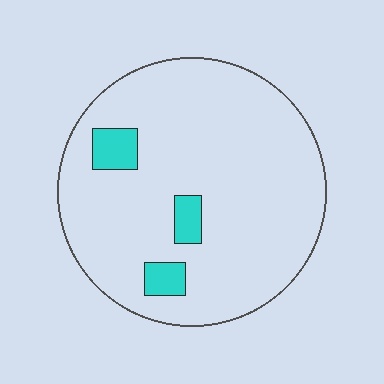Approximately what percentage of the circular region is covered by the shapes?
Approximately 10%.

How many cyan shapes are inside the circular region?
3.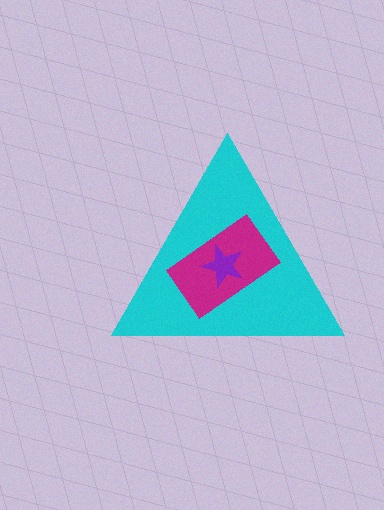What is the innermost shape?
The purple star.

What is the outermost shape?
The cyan triangle.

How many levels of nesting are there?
3.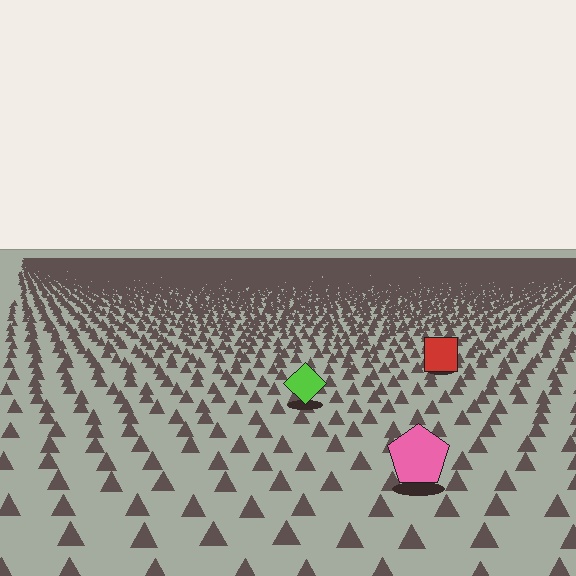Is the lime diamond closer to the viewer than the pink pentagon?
No. The pink pentagon is closer — you can tell from the texture gradient: the ground texture is coarser near it.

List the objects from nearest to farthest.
From nearest to farthest: the pink pentagon, the lime diamond, the red square.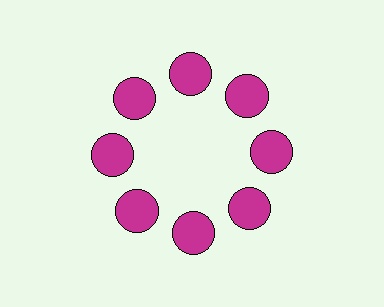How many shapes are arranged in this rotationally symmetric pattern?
There are 8 shapes, arranged in 8 groups of 1.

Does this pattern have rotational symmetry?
Yes, this pattern has 8-fold rotational symmetry. It looks the same after rotating 45 degrees around the center.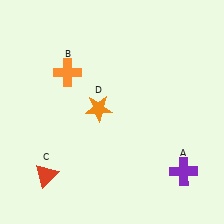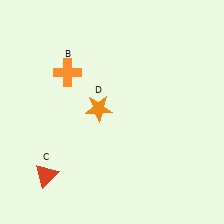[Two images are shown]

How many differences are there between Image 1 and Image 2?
There is 1 difference between the two images.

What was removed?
The purple cross (A) was removed in Image 2.